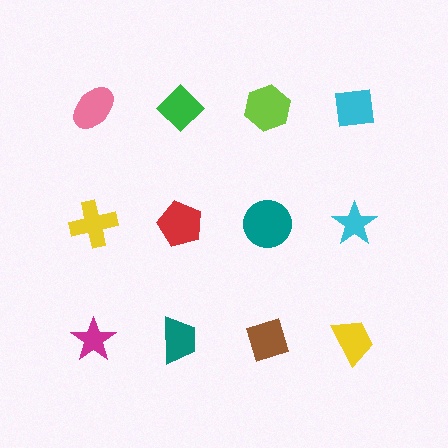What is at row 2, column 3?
A teal circle.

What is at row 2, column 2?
A red pentagon.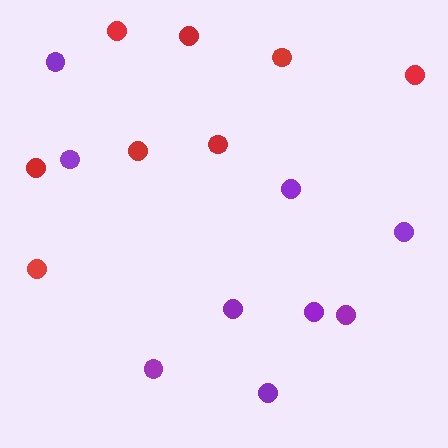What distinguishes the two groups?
There are 2 groups: one group of red circles (8) and one group of purple circles (9).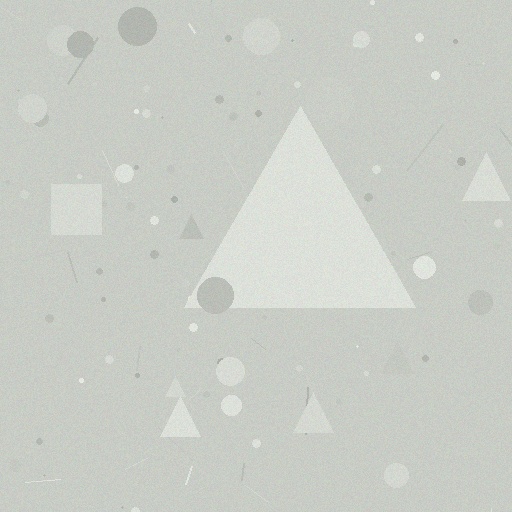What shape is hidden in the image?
A triangle is hidden in the image.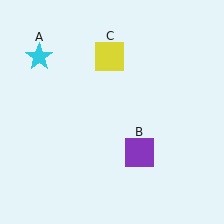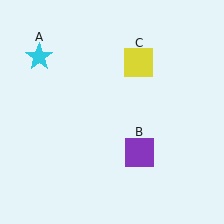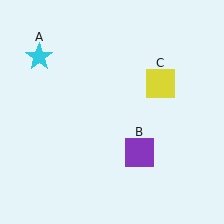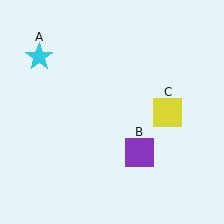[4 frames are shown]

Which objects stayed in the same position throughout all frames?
Cyan star (object A) and purple square (object B) remained stationary.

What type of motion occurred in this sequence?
The yellow square (object C) rotated clockwise around the center of the scene.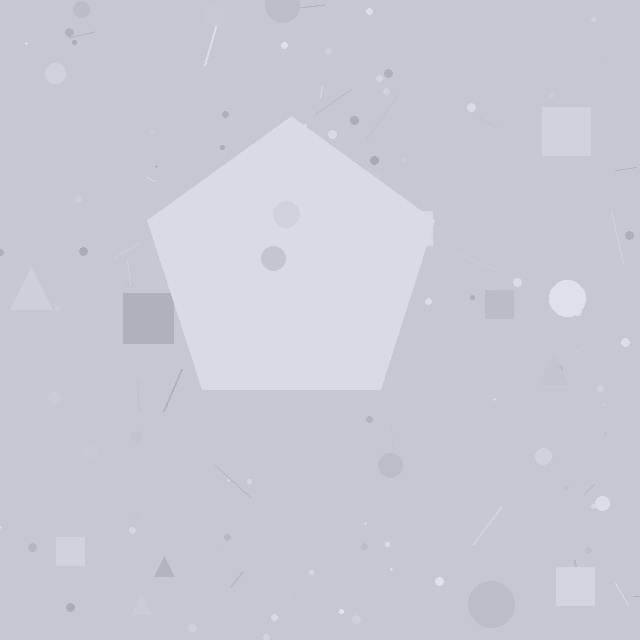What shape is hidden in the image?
A pentagon is hidden in the image.